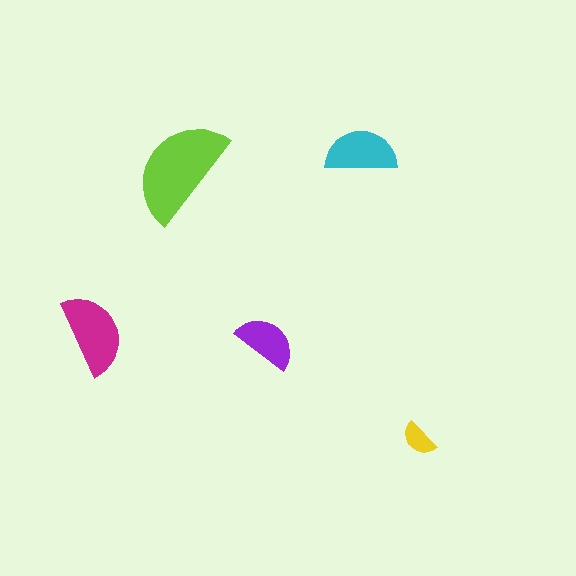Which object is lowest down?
The yellow semicircle is bottommost.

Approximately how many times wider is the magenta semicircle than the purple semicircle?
About 1.5 times wider.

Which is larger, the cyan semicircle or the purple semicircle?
The cyan one.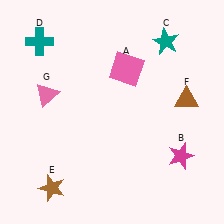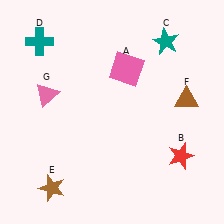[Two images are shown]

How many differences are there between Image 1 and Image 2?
There is 1 difference between the two images.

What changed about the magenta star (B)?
In Image 1, B is magenta. In Image 2, it changed to red.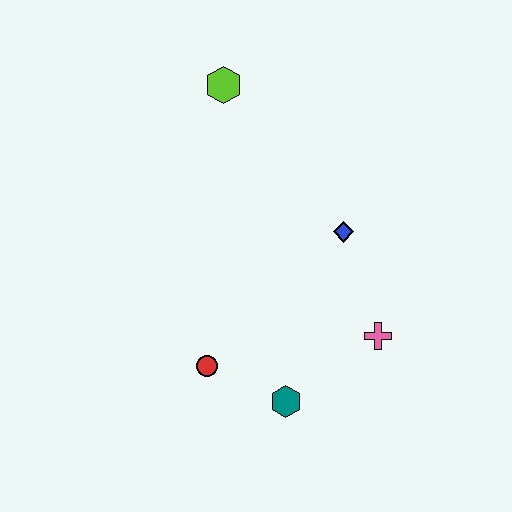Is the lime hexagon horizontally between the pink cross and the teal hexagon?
No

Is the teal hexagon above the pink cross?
No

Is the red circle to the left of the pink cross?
Yes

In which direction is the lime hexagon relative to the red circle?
The lime hexagon is above the red circle.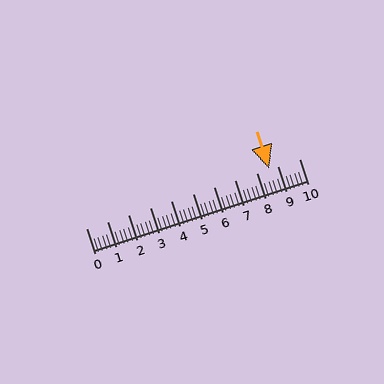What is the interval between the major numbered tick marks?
The major tick marks are spaced 1 units apart.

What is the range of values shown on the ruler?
The ruler shows values from 0 to 10.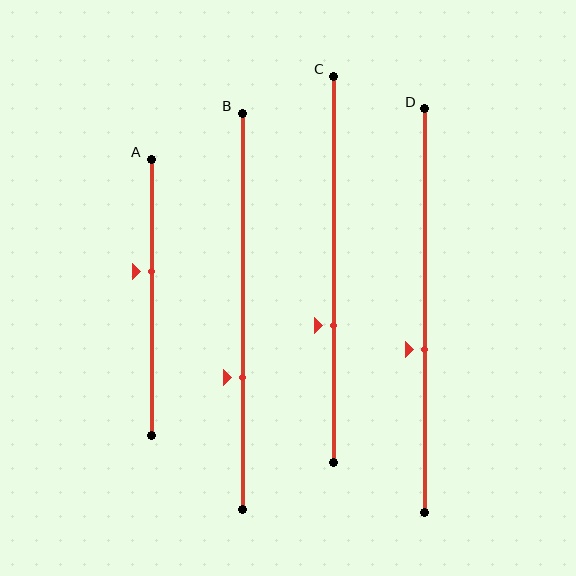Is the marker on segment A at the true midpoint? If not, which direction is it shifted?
No, the marker on segment A is shifted upward by about 9% of the segment length.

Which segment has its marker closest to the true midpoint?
Segment A has its marker closest to the true midpoint.